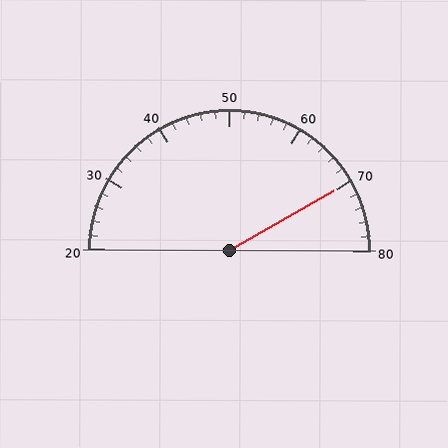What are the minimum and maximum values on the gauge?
The gauge ranges from 20 to 80.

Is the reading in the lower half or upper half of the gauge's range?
The reading is in the upper half of the range (20 to 80).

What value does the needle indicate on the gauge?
The needle indicates approximately 70.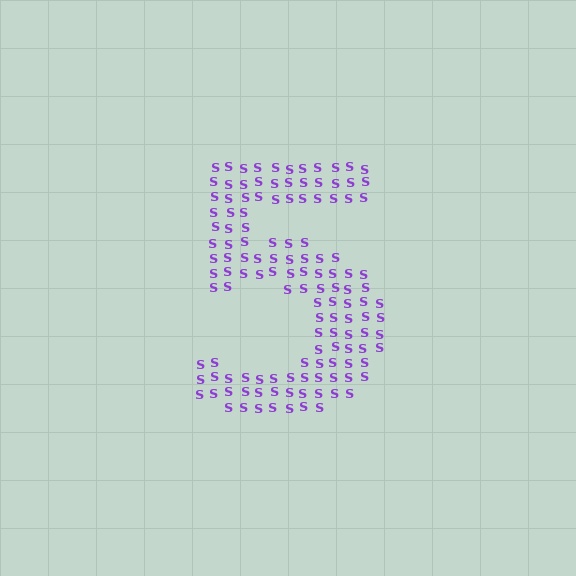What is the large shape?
The large shape is the digit 5.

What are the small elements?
The small elements are letter S's.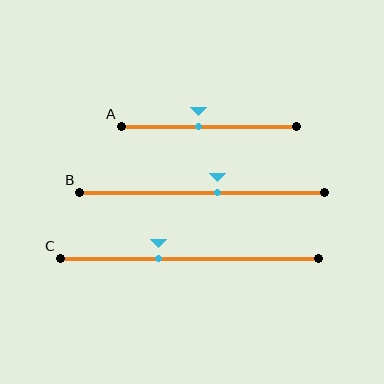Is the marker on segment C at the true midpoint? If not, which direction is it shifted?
No, the marker on segment C is shifted to the left by about 12% of the segment length.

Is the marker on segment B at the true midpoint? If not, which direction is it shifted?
No, the marker on segment B is shifted to the right by about 7% of the segment length.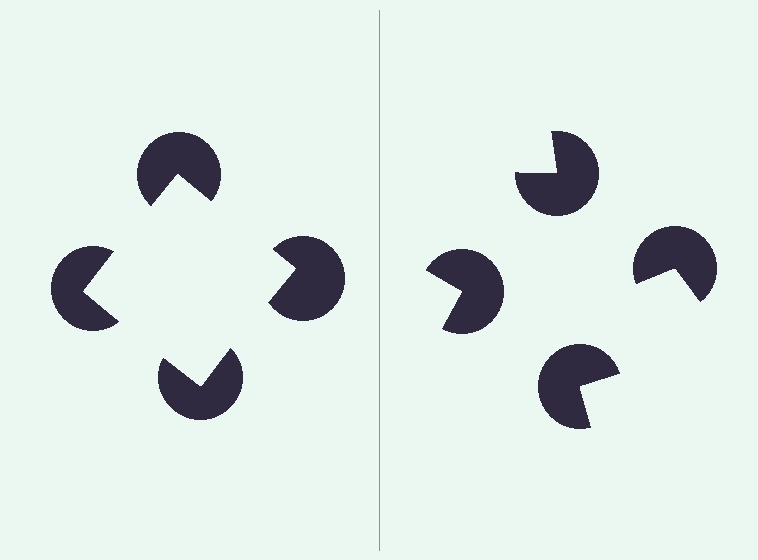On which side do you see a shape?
An illusory square appears on the left side. On the right side the wedge cuts are rotated, so no coherent shape forms.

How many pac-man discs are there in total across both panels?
8 — 4 on each side.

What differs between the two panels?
The pac-man discs are positioned identically on both sides; only the wedge orientations differ. On the left they align to a square; on the right they are misaligned.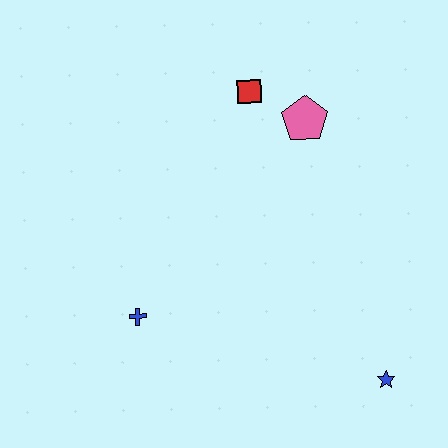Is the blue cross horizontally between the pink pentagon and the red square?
No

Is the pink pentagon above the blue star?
Yes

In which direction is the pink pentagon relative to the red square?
The pink pentagon is to the right of the red square.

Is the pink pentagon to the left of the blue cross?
No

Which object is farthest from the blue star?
The red square is farthest from the blue star.